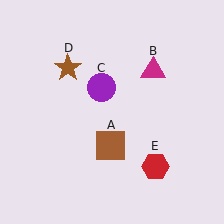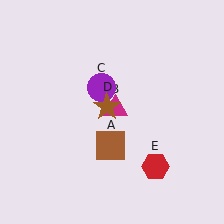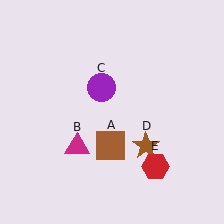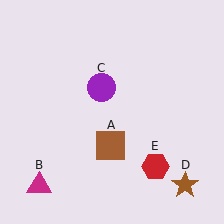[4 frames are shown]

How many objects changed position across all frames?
2 objects changed position: magenta triangle (object B), brown star (object D).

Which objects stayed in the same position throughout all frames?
Brown square (object A) and purple circle (object C) and red hexagon (object E) remained stationary.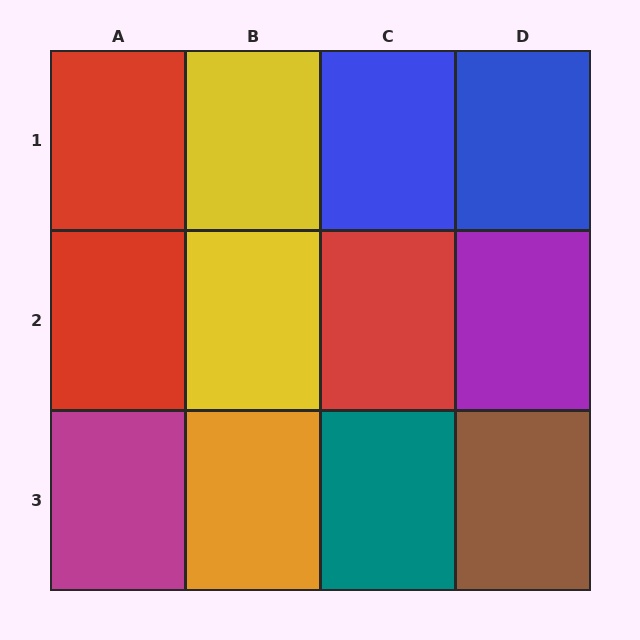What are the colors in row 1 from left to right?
Red, yellow, blue, blue.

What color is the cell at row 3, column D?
Brown.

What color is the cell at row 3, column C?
Teal.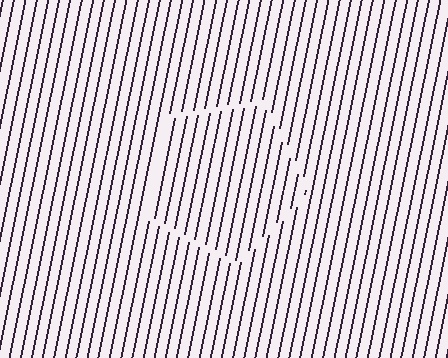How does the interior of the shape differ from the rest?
The interior of the shape contains the same grating, shifted by half a period — the contour is defined by the phase discontinuity where line-ends from the inner and outer gratings abut.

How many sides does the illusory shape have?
5 sides — the line-ends trace a pentagon.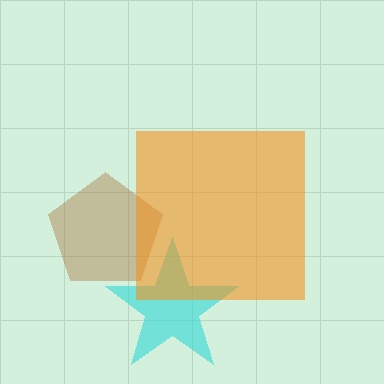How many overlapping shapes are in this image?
There are 3 overlapping shapes in the image.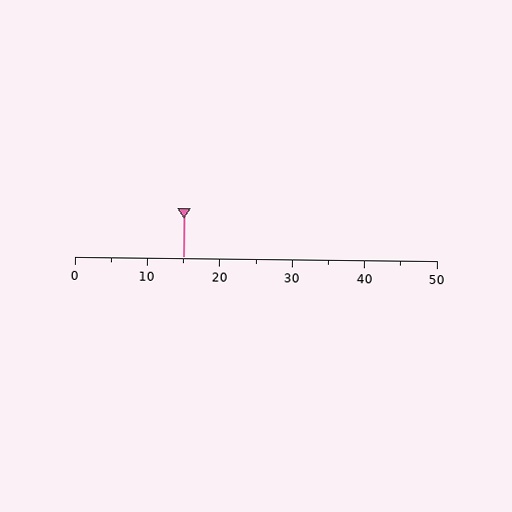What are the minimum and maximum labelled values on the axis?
The axis runs from 0 to 50.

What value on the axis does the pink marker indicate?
The marker indicates approximately 15.